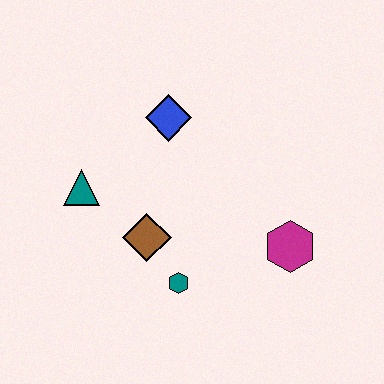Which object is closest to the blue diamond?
The teal triangle is closest to the blue diamond.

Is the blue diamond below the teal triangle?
No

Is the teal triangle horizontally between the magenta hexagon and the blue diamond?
No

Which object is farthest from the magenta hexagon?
The teal triangle is farthest from the magenta hexagon.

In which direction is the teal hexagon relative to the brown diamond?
The teal hexagon is below the brown diamond.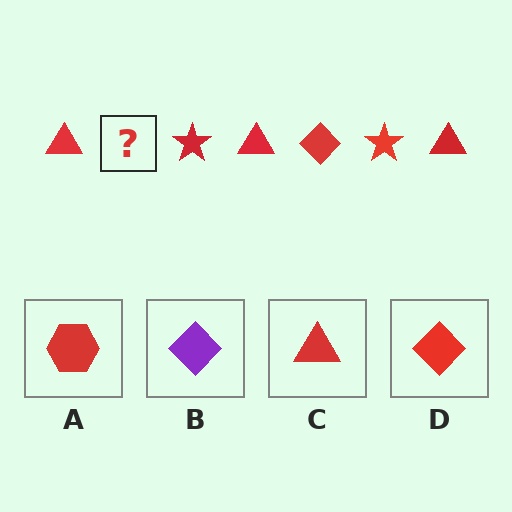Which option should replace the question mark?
Option D.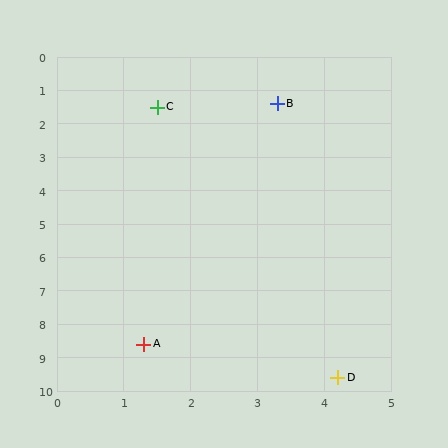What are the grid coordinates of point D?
Point D is at approximately (4.2, 9.6).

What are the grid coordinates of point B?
Point B is at approximately (3.3, 1.4).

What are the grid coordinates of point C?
Point C is at approximately (1.5, 1.5).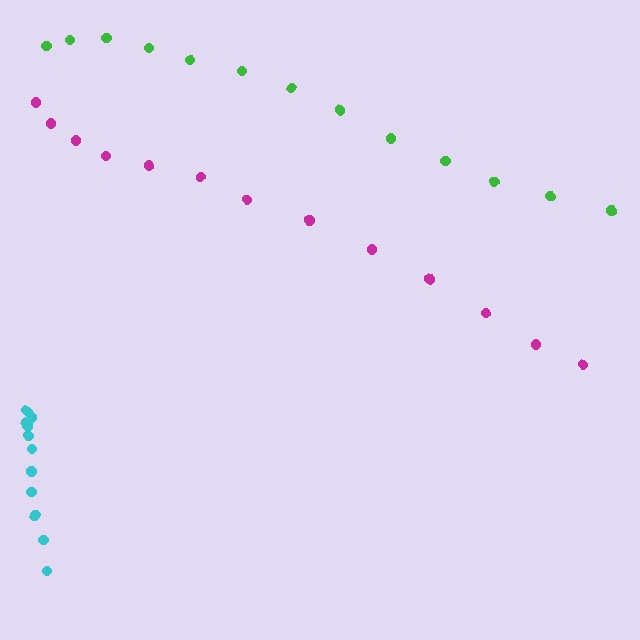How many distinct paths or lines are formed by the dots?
There are 3 distinct paths.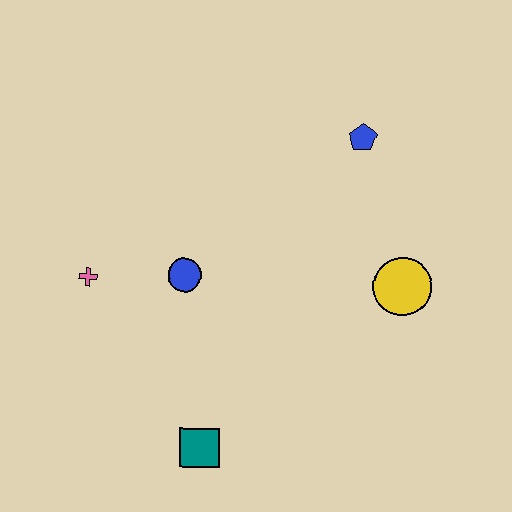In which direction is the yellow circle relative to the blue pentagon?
The yellow circle is below the blue pentagon.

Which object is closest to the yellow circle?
The blue pentagon is closest to the yellow circle.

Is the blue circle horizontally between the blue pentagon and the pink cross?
Yes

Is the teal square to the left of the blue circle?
No